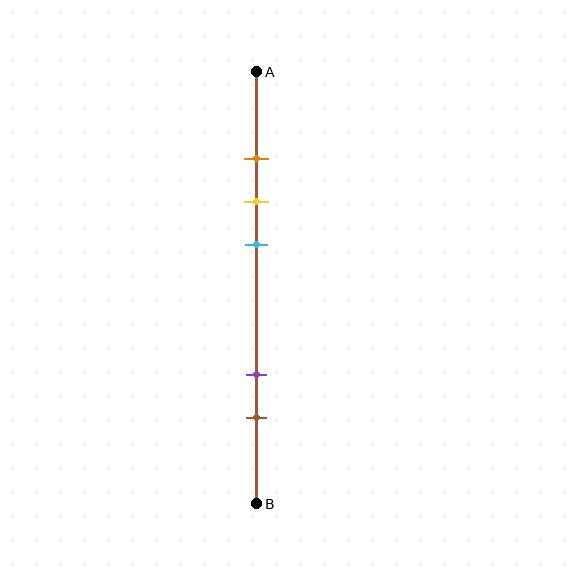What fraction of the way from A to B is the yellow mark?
The yellow mark is approximately 30% (0.3) of the way from A to B.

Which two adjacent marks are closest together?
The orange and yellow marks are the closest adjacent pair.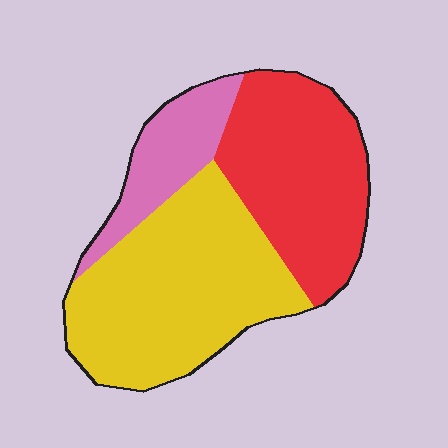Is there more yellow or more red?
Yellow.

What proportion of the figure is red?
Red covers 36% of the figure.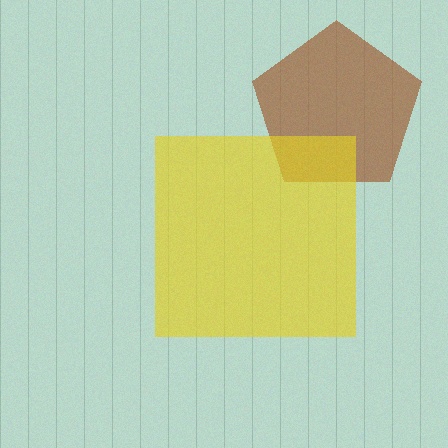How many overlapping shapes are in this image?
There are 2 overlapping shapes in the image.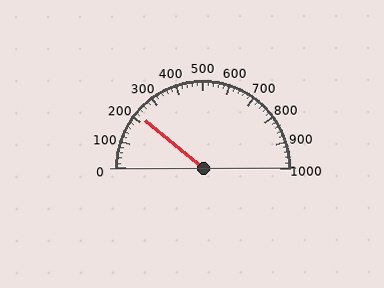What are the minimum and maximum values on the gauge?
The gauge ranges from 0 to 1000.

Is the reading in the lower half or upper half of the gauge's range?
The reading is in the lower half of the range (0 to 1000).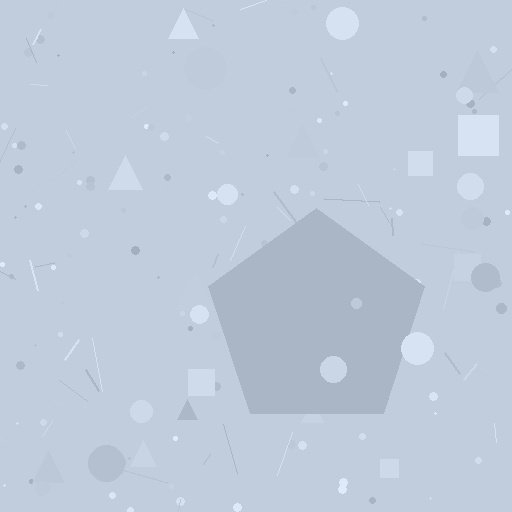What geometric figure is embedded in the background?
A pentagon is embedded in the background.